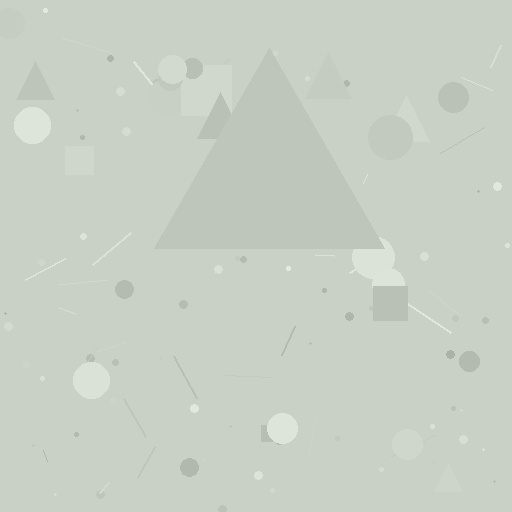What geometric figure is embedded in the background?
A triangle is embedded in the background.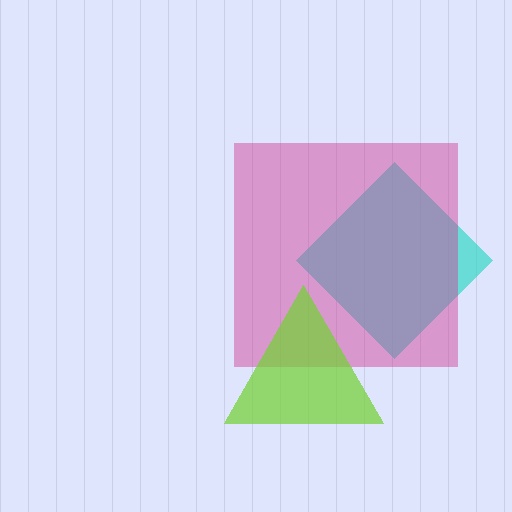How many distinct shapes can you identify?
There are 3 distinct shapes: a cyan diamond, a magenta square, a lime triangle.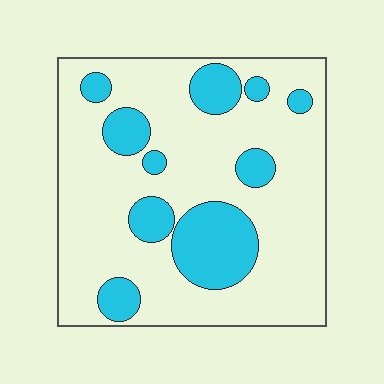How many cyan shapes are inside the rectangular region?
10.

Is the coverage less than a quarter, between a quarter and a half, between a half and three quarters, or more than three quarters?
Less than a quarter.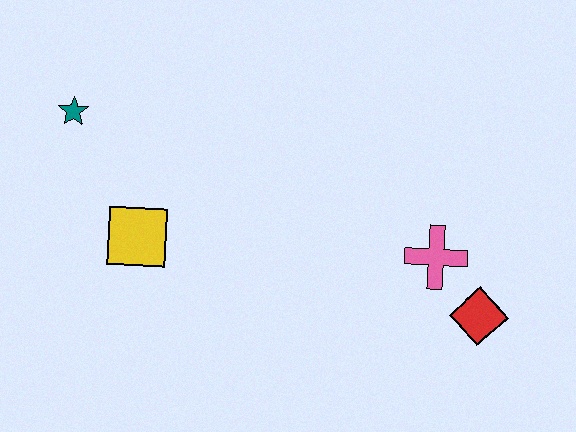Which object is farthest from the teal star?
The red diamond is farthest from the teal star.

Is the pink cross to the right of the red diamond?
No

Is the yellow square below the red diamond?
No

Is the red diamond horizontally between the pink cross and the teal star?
No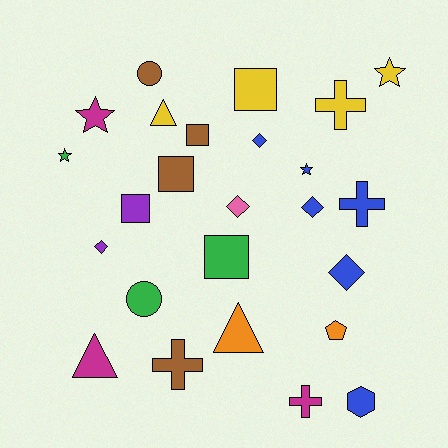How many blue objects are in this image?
There are 6 blue objects.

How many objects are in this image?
There are 25 objects.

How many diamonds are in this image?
There are 5 diamonds.